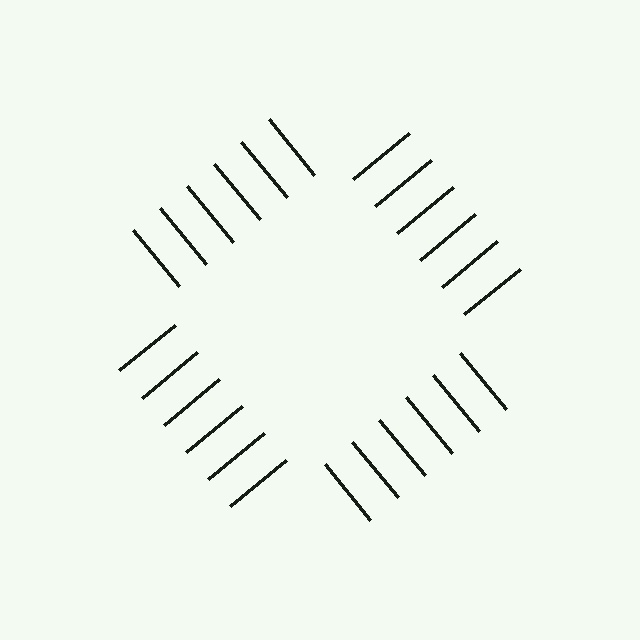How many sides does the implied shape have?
4 sides — the line-ends trace a square.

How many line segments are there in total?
24 — 6 along each of the 4 edges.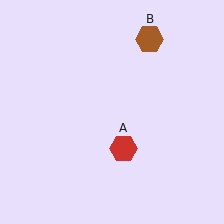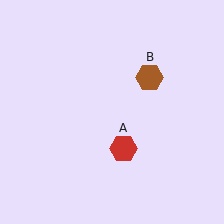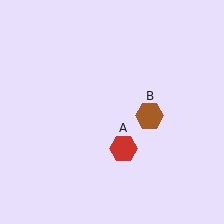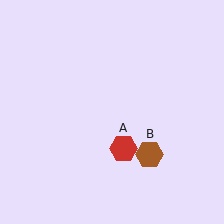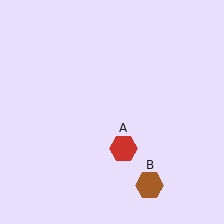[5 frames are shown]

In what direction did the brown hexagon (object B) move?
The brown hexagon (object B) moved down.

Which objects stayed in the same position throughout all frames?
Red hexagon (object A) remained stationary.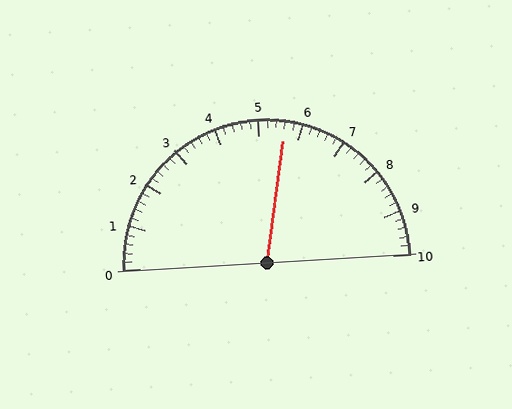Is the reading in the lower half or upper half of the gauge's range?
The reading is in the upper half of the range (0 to 10).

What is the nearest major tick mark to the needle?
The nearest major tick mark is 6.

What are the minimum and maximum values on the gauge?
The gauge ranges from 0 to 10.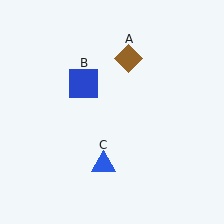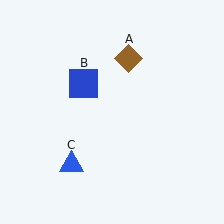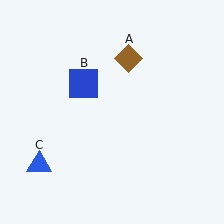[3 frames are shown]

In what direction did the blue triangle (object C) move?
The blue triangle (object C) moved left.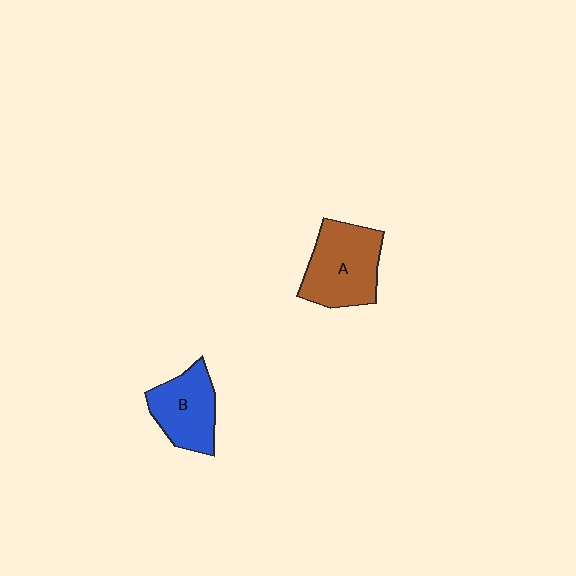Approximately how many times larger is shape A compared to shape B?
Approximately 1.3 times.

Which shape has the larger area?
Shape A (brown).